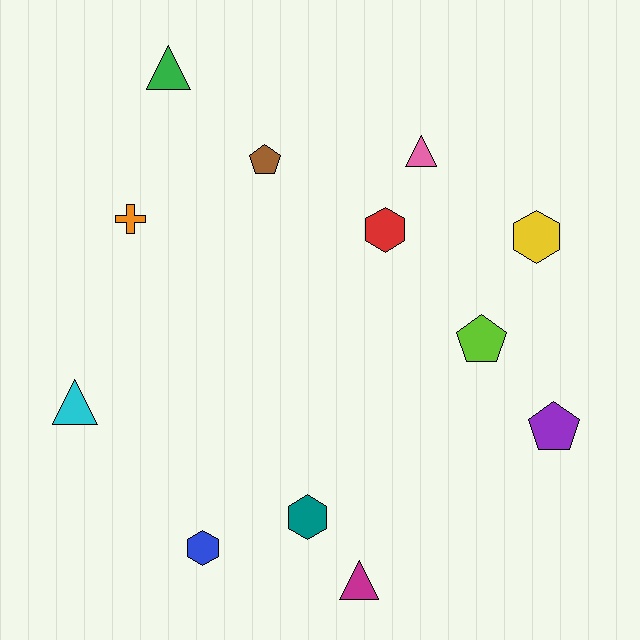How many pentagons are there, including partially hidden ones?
There are 3 pentagons.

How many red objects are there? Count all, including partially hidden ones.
There is 1 red object.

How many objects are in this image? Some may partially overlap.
There are 12 objects.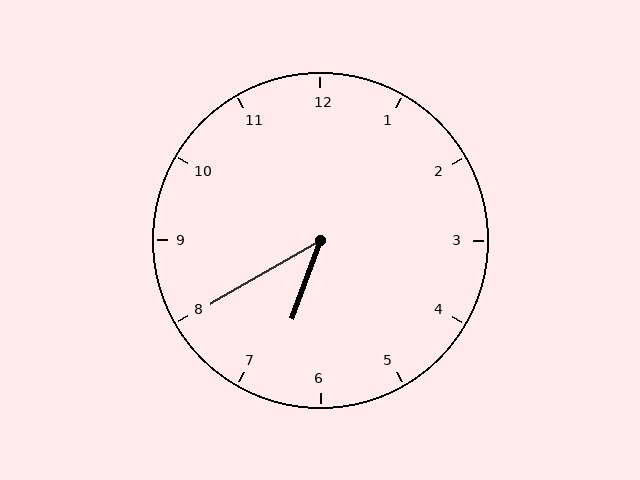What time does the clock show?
6:40.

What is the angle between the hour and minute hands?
Approximately 40 degrees.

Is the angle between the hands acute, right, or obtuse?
It is acute.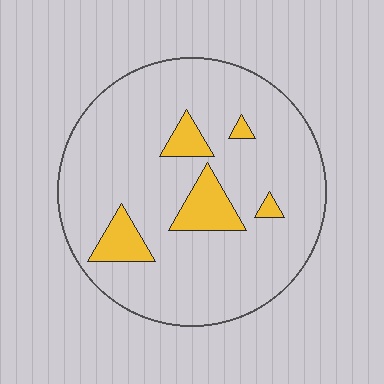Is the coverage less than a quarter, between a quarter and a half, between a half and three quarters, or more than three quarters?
Less than a quarter.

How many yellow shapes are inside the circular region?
5.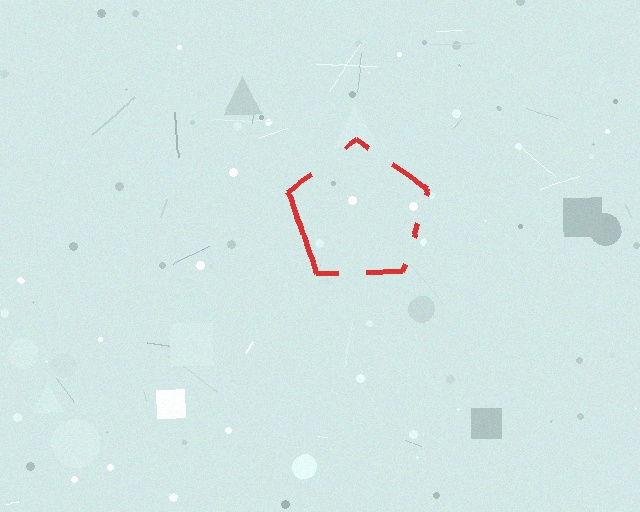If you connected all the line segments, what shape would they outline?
They would outline a pentagon.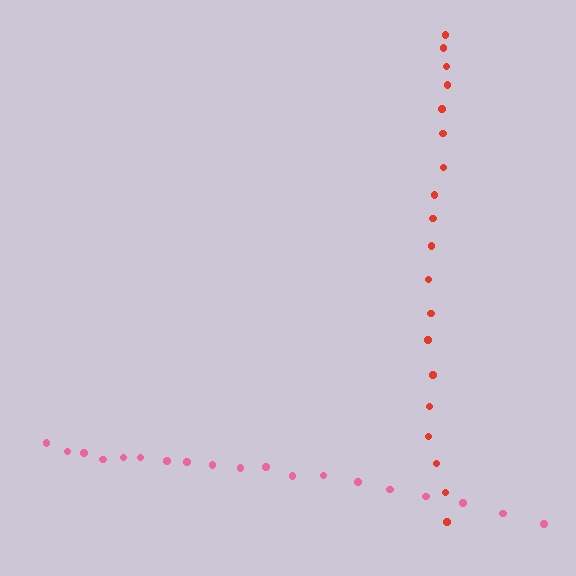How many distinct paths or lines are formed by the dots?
There are 2 distinct paths.